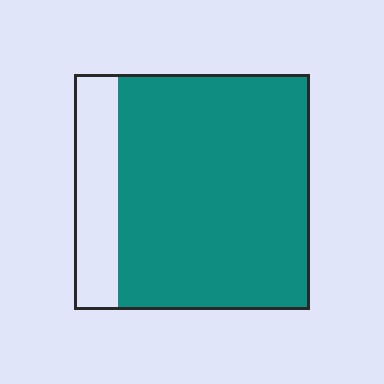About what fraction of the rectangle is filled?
About four fifths (4/5).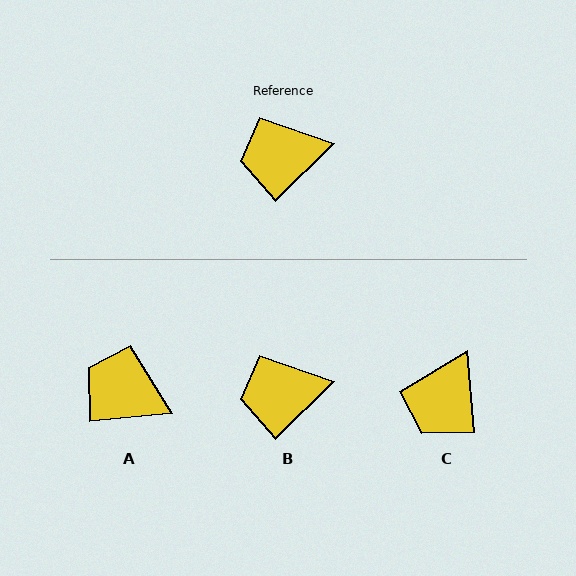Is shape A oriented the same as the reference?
No, it is off by about 40 degrees.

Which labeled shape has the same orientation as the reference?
B.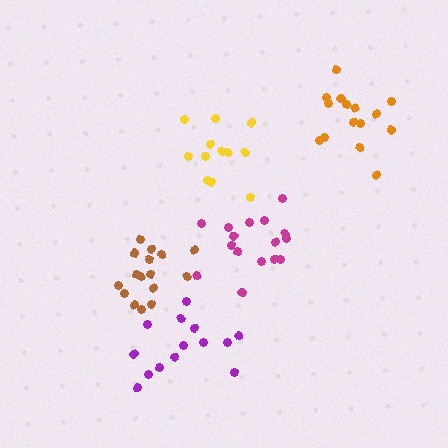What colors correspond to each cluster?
The clusters are colored: yellow, brown, purple, magenta, orange.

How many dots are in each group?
Group 1: 12 dots, Group 2: 16 dots, Group 3: 14 dots, Group 4: 16 dots, Group 5: 15 dots (73 total).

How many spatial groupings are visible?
There are 5 spatial groupings.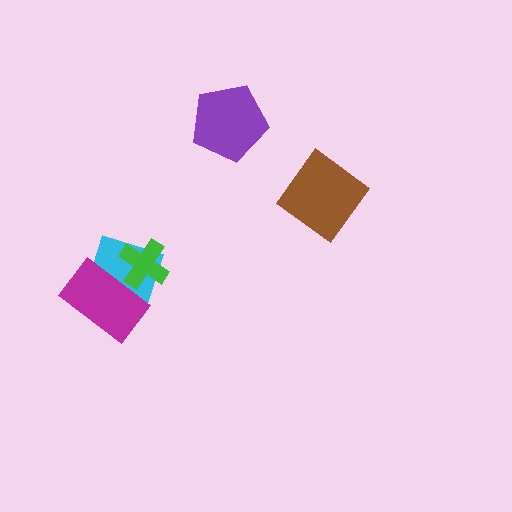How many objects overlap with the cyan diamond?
2 objects overlap with the cyan diamond.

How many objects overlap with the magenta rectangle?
2 objects overlap with the magenta rectangle.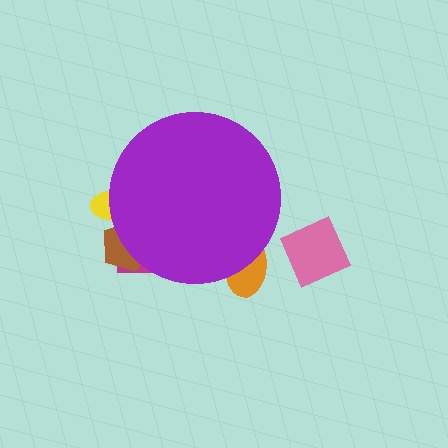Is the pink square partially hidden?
No, the pink square is fully visible.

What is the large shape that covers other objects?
A purple circle.